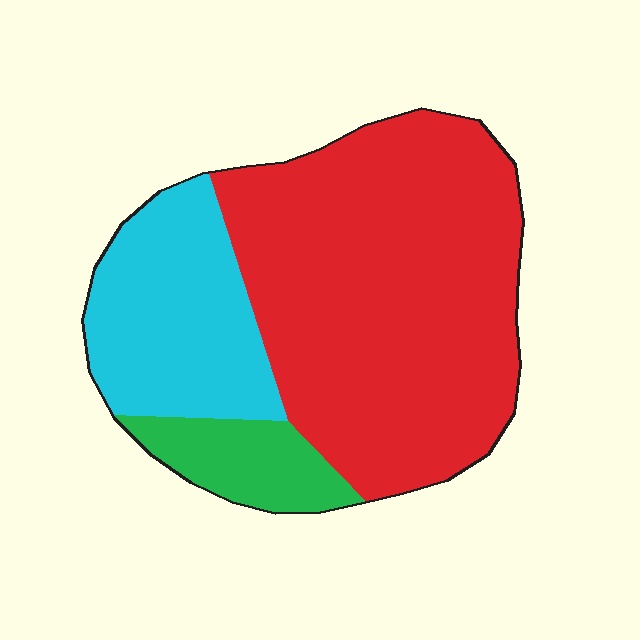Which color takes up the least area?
Green, at roughly 10%.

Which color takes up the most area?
Red, at roughly 65%.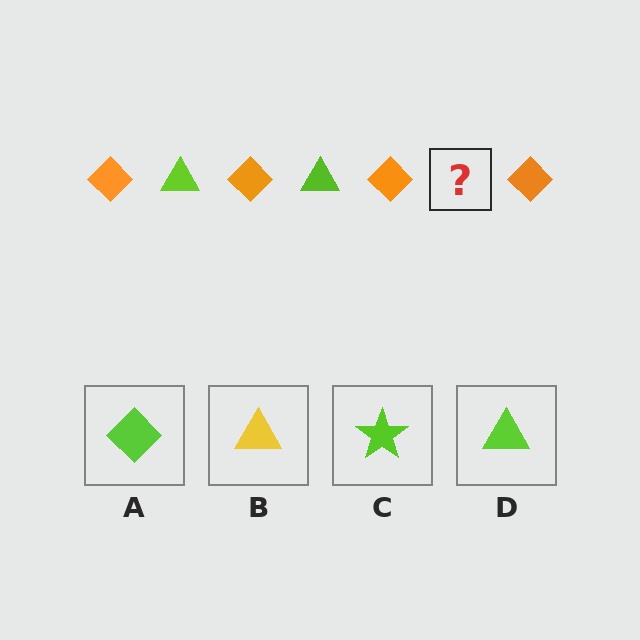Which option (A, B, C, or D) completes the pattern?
D.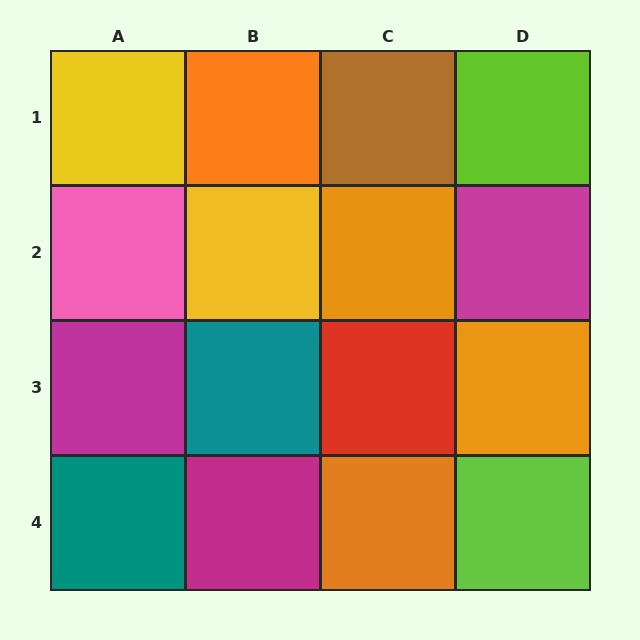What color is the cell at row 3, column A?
Magenta.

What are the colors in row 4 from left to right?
Teal, magenta, orange, lime.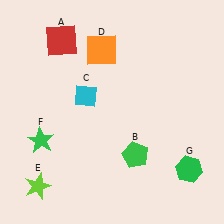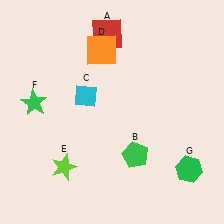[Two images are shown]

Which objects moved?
The objects that moved are: the red square (A), the lime star (E), the green star (F).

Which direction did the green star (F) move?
The green star (F) moved up.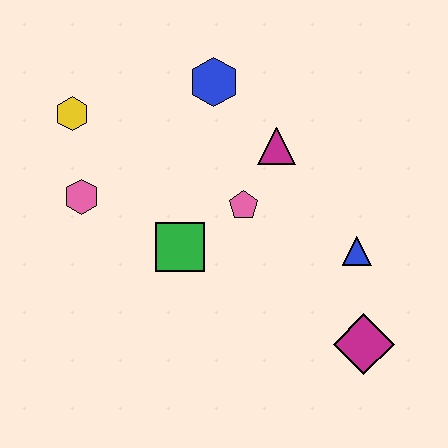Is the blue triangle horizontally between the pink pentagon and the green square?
No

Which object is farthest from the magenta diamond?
The yellow hexagon is farthest from the magenta diamond.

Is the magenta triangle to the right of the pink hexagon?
Yes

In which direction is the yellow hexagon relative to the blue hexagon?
The yellow hexagon is to the left of the blue hexagon.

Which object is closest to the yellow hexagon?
The pink hexagon is closest to the yellow hexagon.